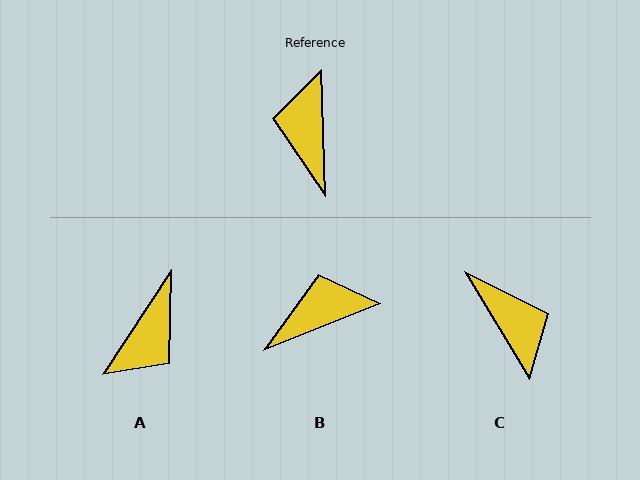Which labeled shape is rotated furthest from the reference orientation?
C, about 150 degrees away.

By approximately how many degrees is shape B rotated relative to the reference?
Approximately 70 degrees clockwise.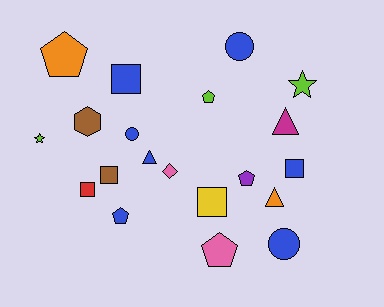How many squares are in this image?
There are 5 squares.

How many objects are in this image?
There are 20 objects.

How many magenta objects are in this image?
There is 1 magenta object.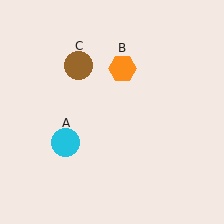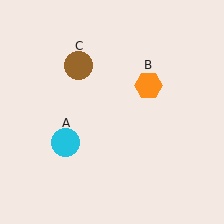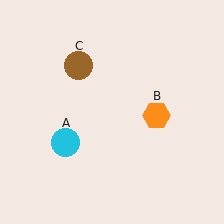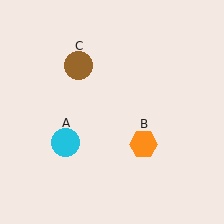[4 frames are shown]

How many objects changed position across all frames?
1 object changed position: orange hexagon (object B).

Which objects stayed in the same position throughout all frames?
Cyan circle (object A) and brown circle (object C) remained stationary.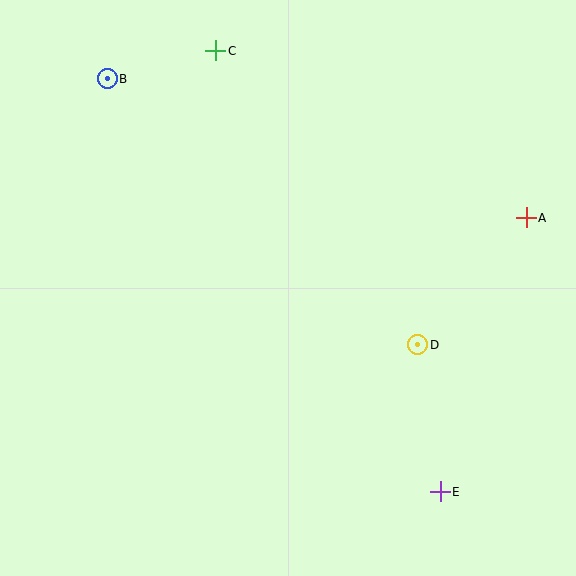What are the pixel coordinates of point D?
Point D is at (418, 345).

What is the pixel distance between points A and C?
The distance between A and C is 353 pixels.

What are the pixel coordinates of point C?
Point C is at (216, 51).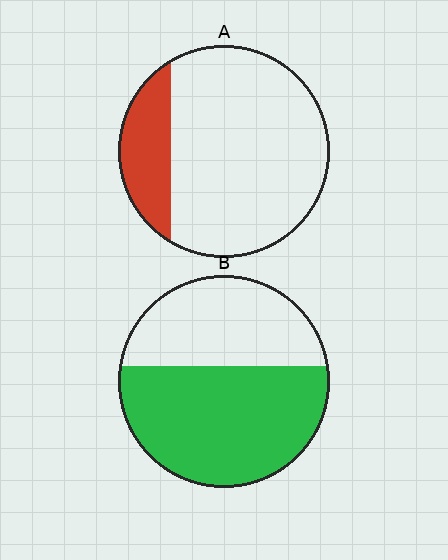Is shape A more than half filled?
No.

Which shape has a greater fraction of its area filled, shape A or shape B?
Shape B.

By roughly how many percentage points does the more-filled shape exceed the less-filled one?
By roughly 40 percentage points (B over A).